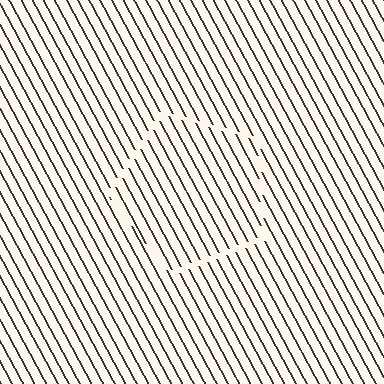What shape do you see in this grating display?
An illusory pentagon. The interior of the shape contains the same grating, shifted by half a period — the contour is defined by the phase discontinuity where line-ends from the inner and outer gratings abut.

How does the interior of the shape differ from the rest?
The interior of the shape contains the same grating, shifted by half a period — the contour is defined by the phase discontinuity where line-ends from the inner and outer gratings abut.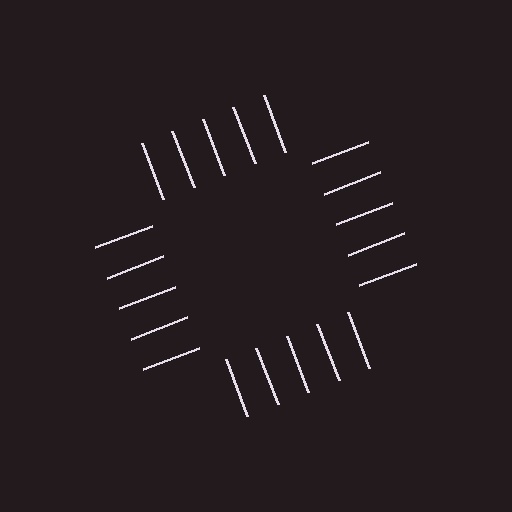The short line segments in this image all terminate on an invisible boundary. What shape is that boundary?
An illusory square — the line segments terminate on its edges but no continuous stroke is drawn.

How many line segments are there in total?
20 — 5 along each of the 4 edges.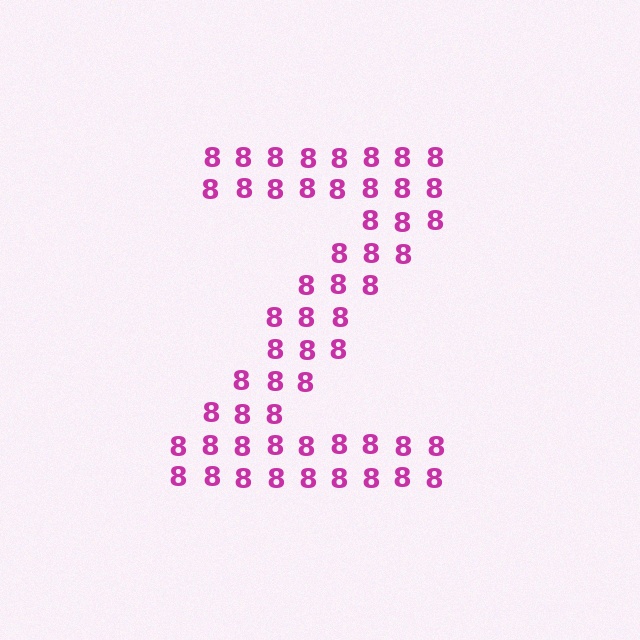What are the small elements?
The small elements are digit 8's.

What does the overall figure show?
The overall figure shows the letter Z.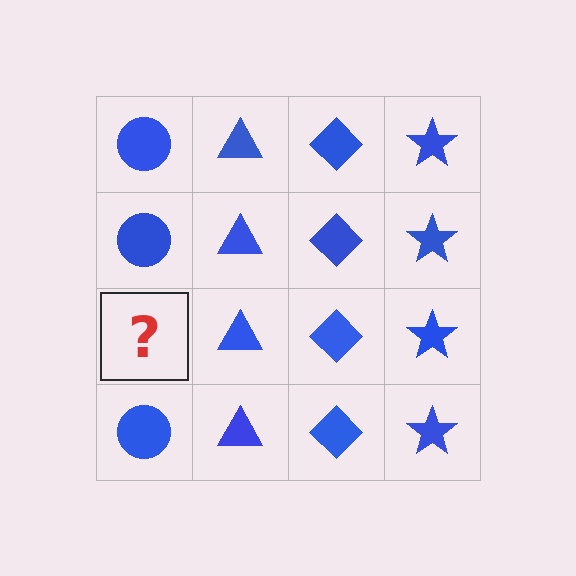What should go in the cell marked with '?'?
The missing cell should contain a blue circle.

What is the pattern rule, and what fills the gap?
The rule is that each column has a consistent shape. The gap should be filled with a blue circle.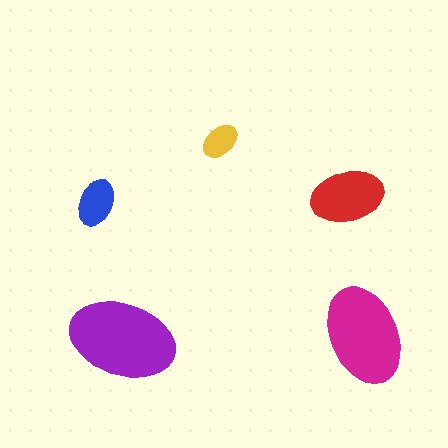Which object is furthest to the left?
The blue ellipse is leftmost.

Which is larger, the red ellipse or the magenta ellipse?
The magenta one.